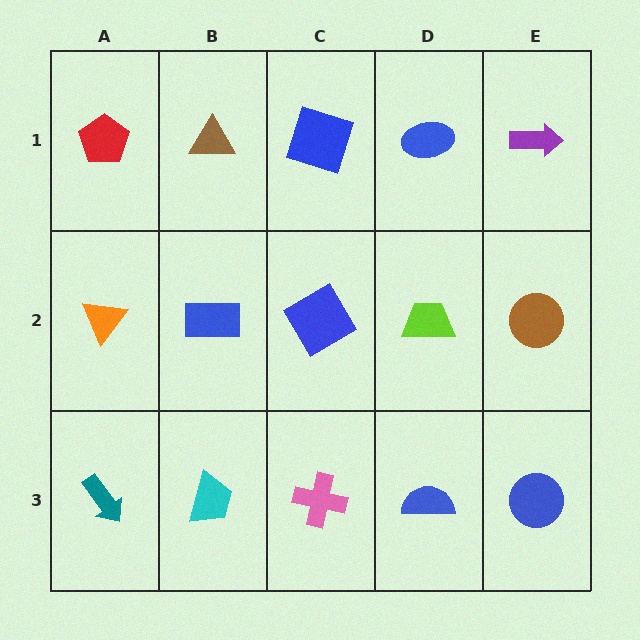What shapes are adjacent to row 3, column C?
A blue diamond (row 2, column C), a cyan trapezoid (row 3, column B), a blue semicircle (row 3, column D).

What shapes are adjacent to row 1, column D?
A lime trapezoid (row 2, column D), a blue square (row 1, column C), a purple arrow (row 1, column E).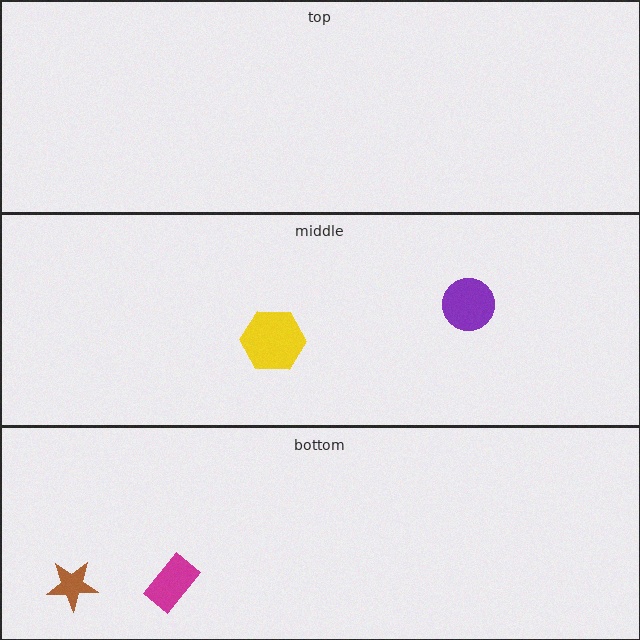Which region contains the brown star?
The bottom region.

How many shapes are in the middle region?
2.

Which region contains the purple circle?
The middle region.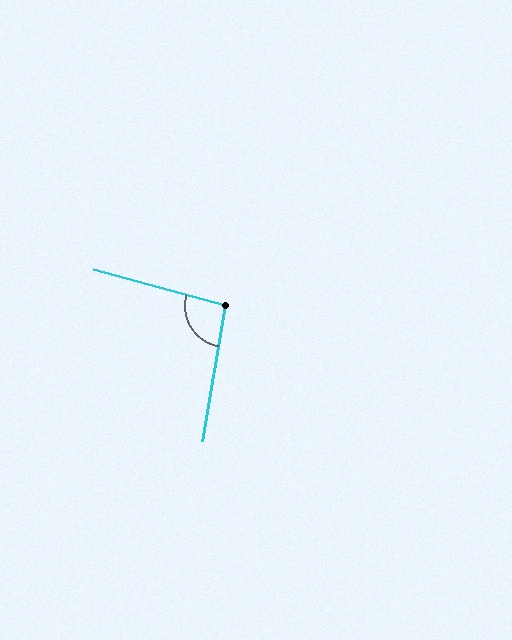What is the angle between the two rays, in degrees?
Approximately 96 degrees.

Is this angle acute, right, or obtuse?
It is obtuse.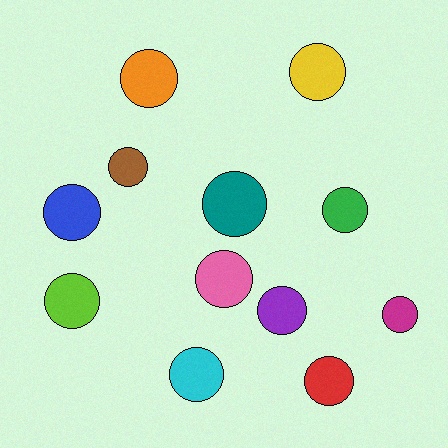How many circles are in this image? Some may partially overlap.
There are 12 circles.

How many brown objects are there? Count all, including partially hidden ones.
There is 1 brown object.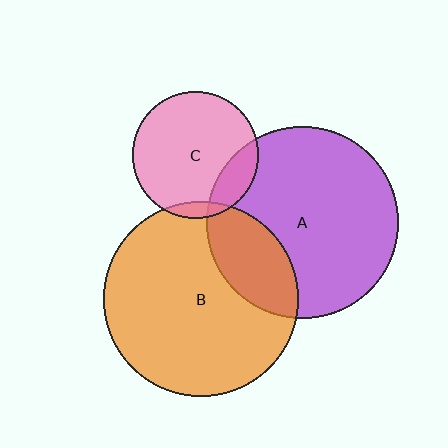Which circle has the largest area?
Circle B (orange).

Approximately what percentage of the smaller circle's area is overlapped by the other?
Approximately 15%.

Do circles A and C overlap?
Yes.